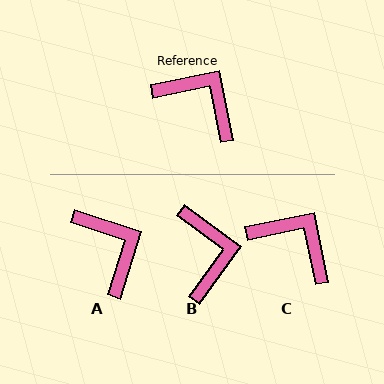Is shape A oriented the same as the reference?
No, it is off by about 29 degrees.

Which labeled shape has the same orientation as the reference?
C.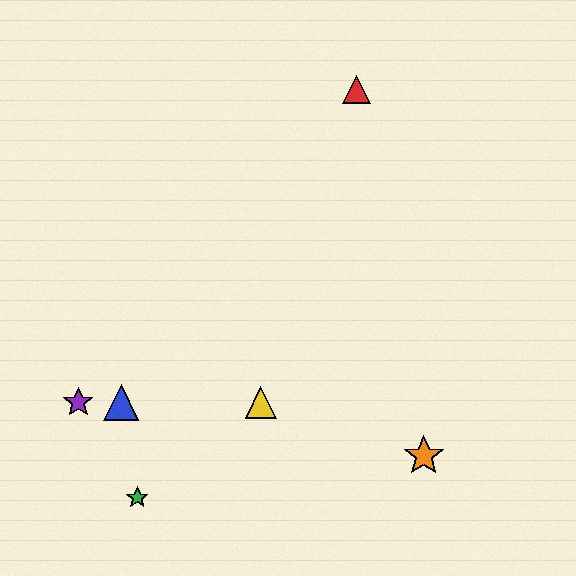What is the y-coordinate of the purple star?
The purple star is at y≈402.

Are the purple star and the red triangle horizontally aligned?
No, the purple star is at y≈402 and the red triangle is at y≈90.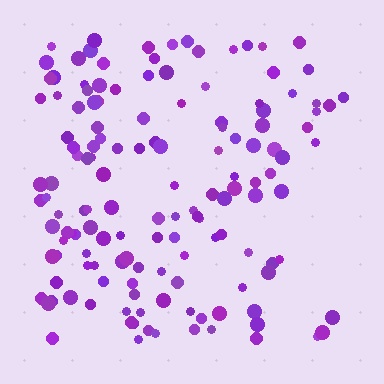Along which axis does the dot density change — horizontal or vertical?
Horizontal.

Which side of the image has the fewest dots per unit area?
The right.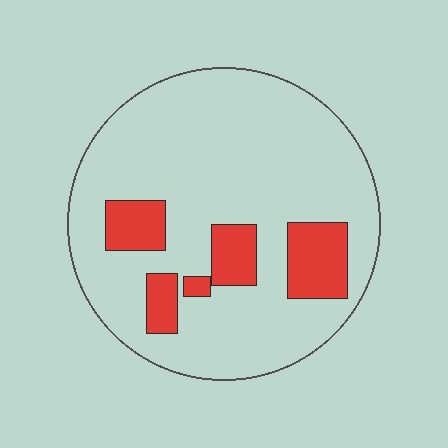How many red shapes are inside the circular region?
5.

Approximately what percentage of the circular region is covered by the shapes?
Approximately 15%.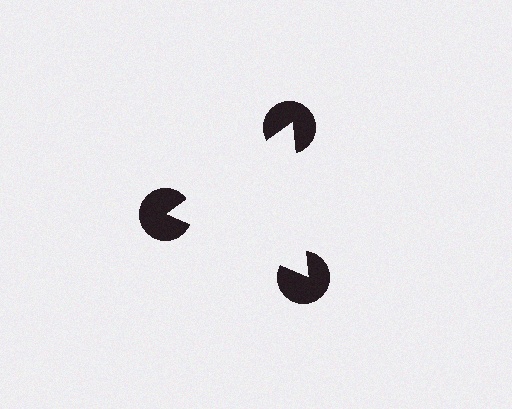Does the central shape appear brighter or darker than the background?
It typically appears slightly brighter than the background, even though no actual brightness change is drawn.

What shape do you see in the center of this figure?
An illusory triangle — its edges are inferred from the aligned wedge cuts in the pac-man discs, not physically drawn.